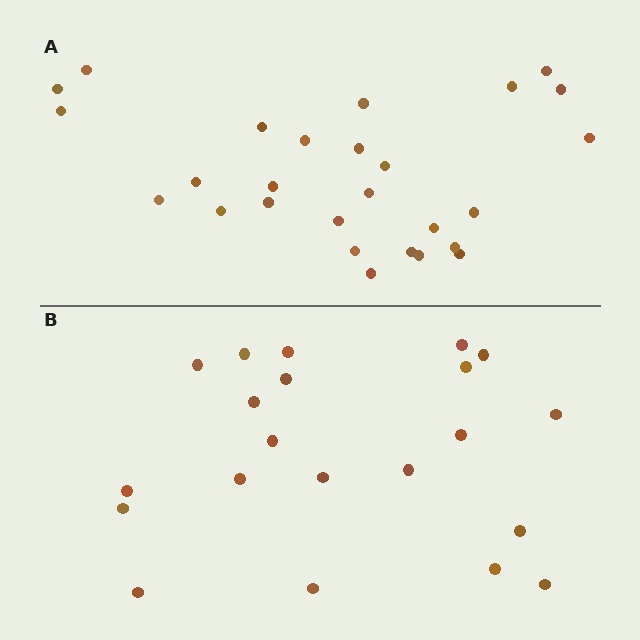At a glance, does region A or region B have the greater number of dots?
Region A (the top region) has more dots.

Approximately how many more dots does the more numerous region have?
Region A has about 6 more dots than region B.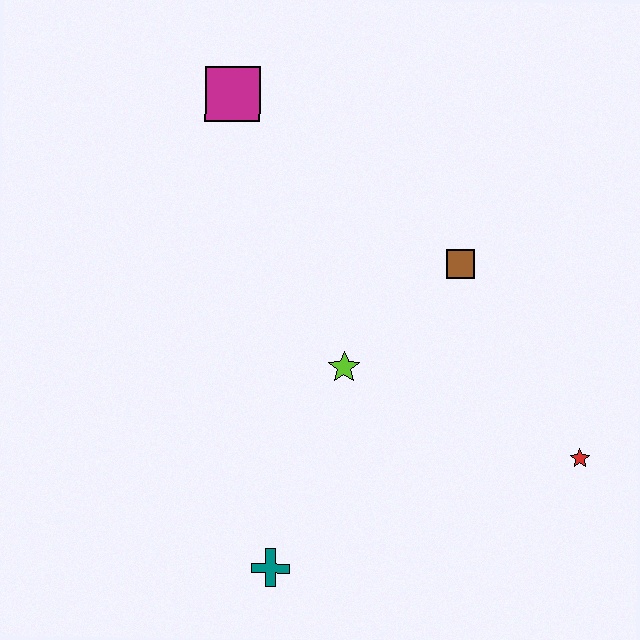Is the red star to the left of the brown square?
No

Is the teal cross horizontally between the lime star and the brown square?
No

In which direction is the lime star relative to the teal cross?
The lime star is above the teal cross.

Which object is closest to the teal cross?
The lime star is closest to the teal cross.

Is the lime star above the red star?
Yes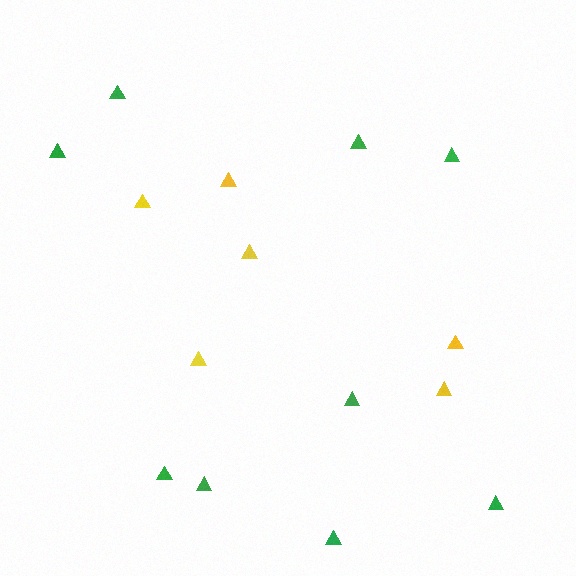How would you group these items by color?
There are 2 groups: one group of green triangles (9) and one group of yellow triangles (6).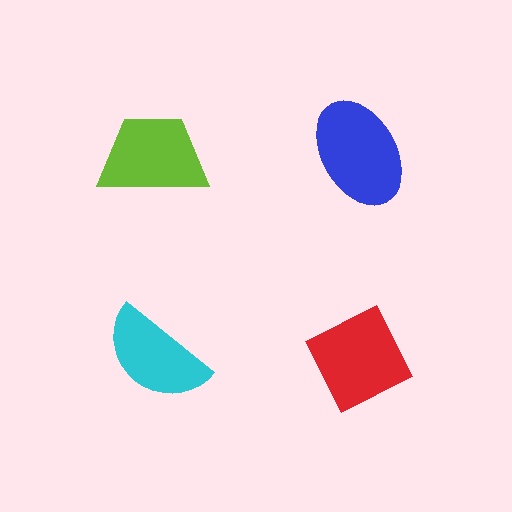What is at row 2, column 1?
A cyan semicircle.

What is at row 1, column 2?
A blue ellipse.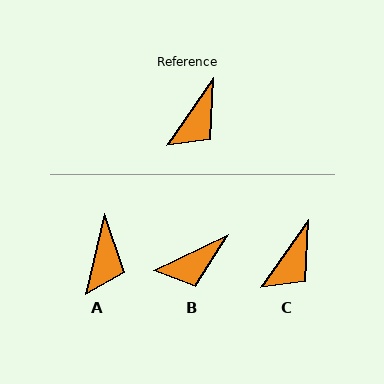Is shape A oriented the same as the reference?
No, it is off by about 22 degrees.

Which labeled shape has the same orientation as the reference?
C.